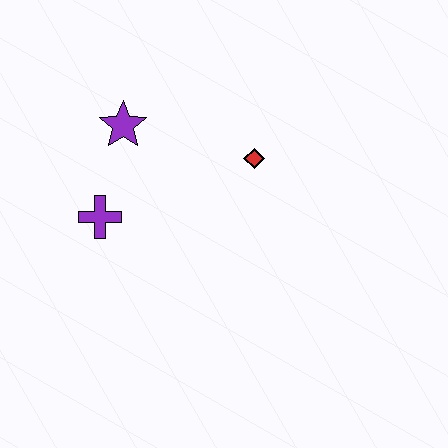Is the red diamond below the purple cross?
No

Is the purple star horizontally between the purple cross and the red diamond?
Yes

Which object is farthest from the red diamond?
The purple cross is farthest from the red diamond.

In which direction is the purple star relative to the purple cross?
The purple star is above the purple cross.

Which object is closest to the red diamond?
The purple star is closest to the red diamond.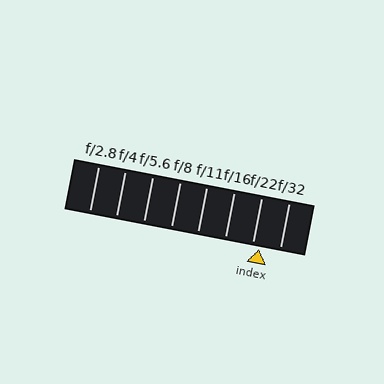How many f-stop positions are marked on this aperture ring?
There are 8 f-stop positions marked.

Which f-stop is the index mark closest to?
The index mark is closest to f/22.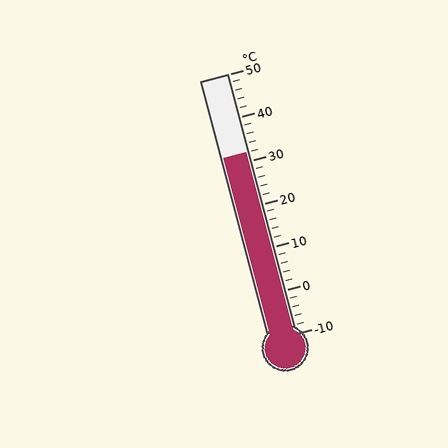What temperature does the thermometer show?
The thermometer shows approximately 32°C.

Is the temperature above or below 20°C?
The temperature is above 20°C.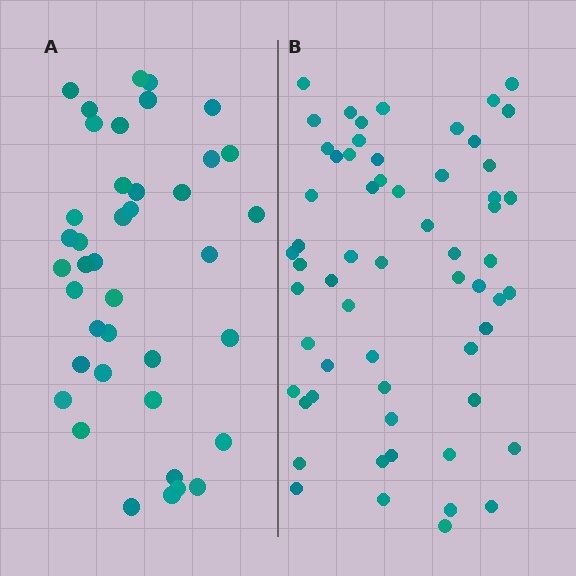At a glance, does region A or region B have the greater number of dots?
Region B (the right region) has more dots.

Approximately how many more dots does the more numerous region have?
Region B has approximately 20 more dots than region A.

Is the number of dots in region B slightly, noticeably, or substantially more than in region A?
Region B has substantially more. The ratio is roughly 1.5 to 1.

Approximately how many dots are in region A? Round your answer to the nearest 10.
About 40 dots.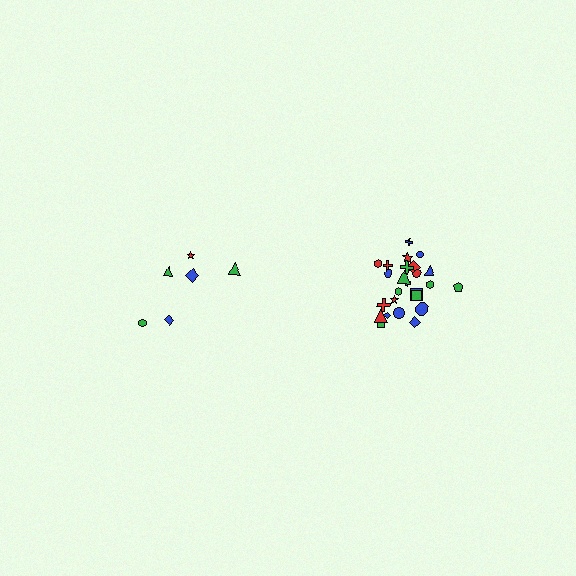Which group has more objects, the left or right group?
The right group.